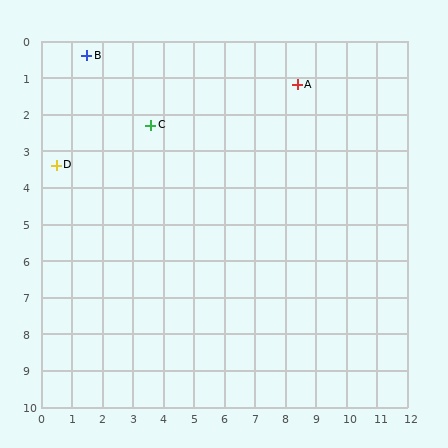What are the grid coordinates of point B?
Point B is at approximately (1.5, 0.4).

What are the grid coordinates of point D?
Point D is at approximately (0.5, 3.4).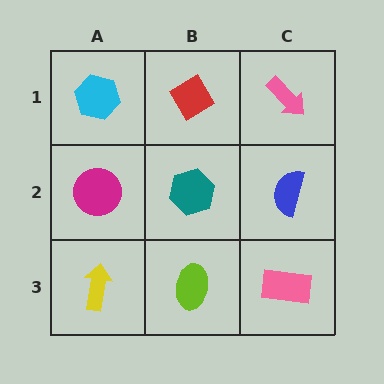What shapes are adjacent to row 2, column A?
A cyan hexagon (row 1, column A), a yellow arrow (row 3, column A), a teal hexagon (row 2, column B).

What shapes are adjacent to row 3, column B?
A teal hexagon (row 2, column B), a yellow arrow (row 3, column A), a pink rectangle (row 3, column C).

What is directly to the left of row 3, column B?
A yellow arrow.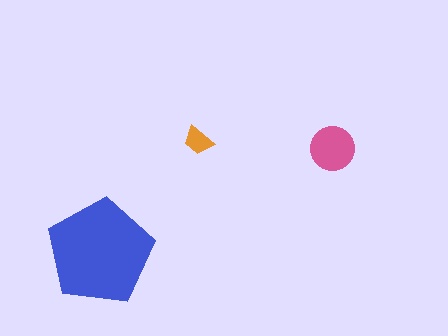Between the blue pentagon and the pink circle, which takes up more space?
The blue pentagon.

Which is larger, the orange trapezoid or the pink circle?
The pink circle.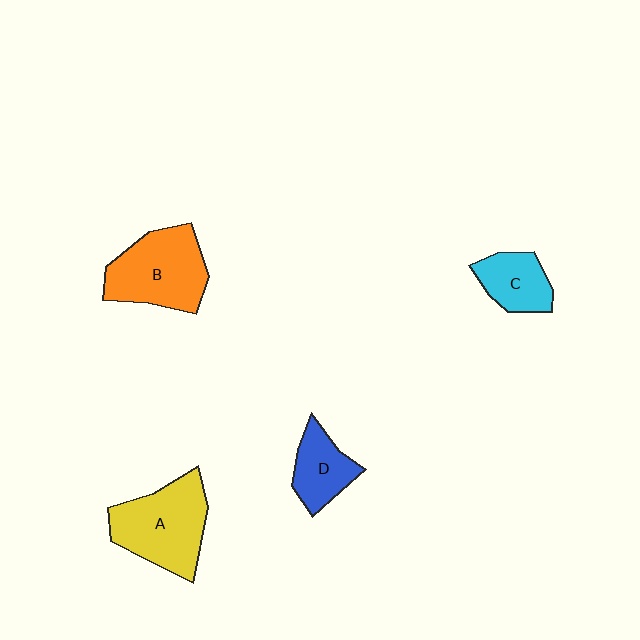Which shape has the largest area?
Shape A (yellow).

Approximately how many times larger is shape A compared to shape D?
Approximately 1.8 times.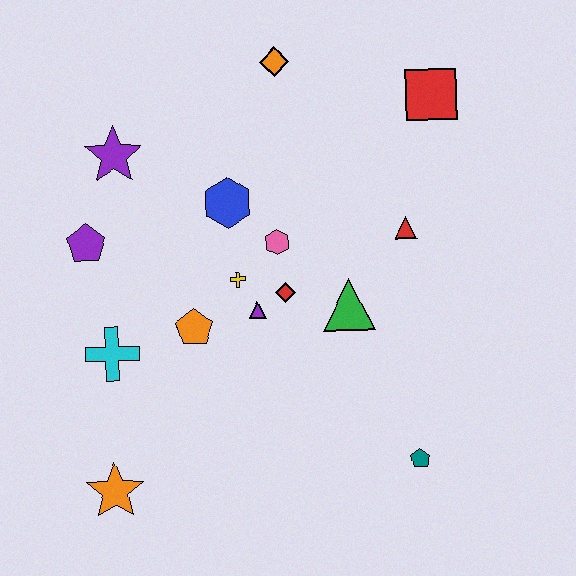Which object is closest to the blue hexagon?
The pink hexagon is closest to the blue hexagon.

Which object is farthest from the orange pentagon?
The red square is farthest from the orange pentagon.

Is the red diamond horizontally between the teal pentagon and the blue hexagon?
Yes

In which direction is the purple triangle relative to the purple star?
The purple triangle is below the purple star.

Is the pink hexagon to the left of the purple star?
No